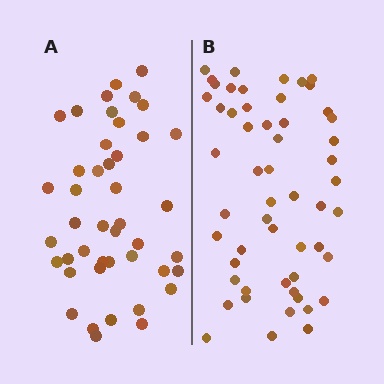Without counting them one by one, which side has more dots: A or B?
Region B (the right region) has more dots.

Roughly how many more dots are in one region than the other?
Region B has roughly 10 or so more dots than region A.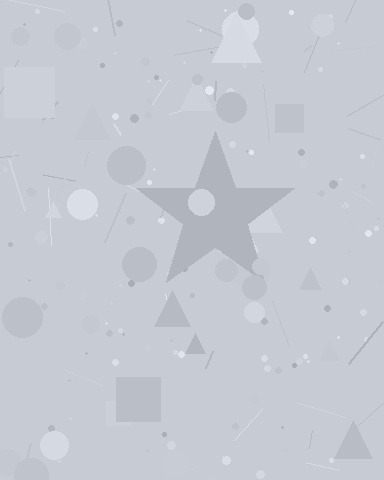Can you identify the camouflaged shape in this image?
The camouflaged shape is a star.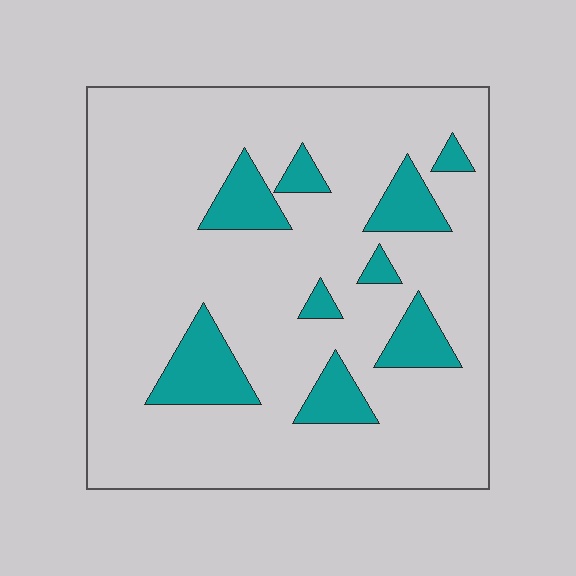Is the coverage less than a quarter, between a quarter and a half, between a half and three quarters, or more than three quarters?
Less than a quarter.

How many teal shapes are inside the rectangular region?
9.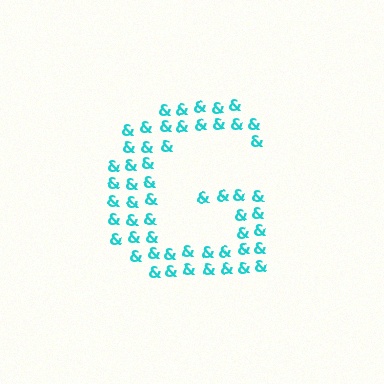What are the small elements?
The small elements are ampersands.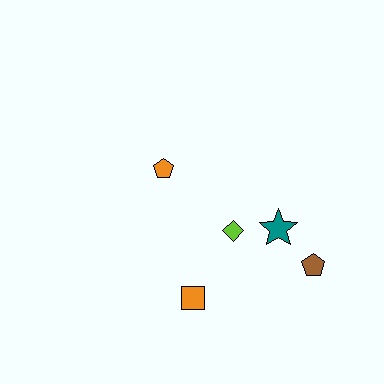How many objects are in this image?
There are 5 objects.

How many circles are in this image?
There are no circles.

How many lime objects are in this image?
There is 1 lime object.